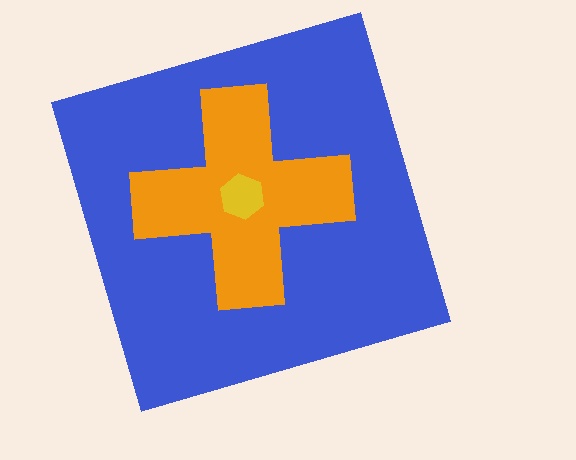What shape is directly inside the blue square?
The orange cross.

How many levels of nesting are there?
3.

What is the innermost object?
The yellow hexagon.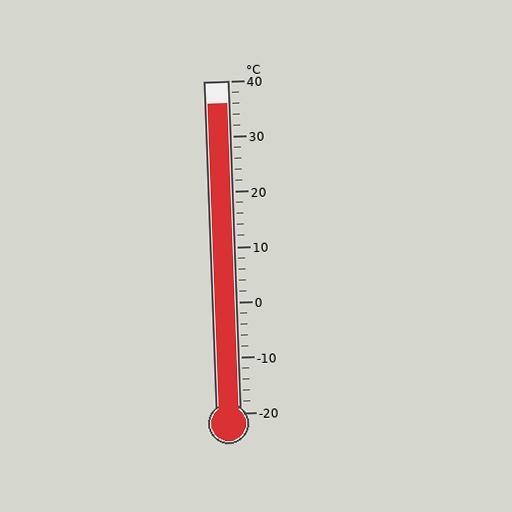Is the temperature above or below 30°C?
The temperature is above 30°C.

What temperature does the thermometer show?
The thermometer shows approximately 36°C.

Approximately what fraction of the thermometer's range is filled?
The thermometer is filled to approximately 95% of its range.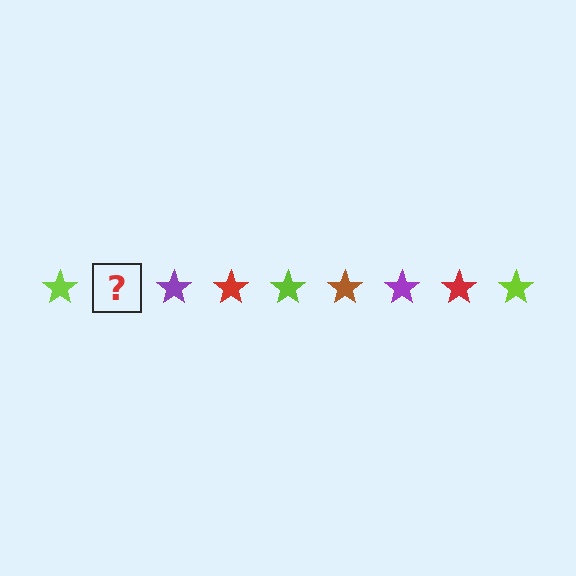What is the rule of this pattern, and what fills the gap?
The rule is that the pattern cycles through lime, brown, purple, red stars. The gap should be filled with a brown star.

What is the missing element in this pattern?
The missing element is a brown star.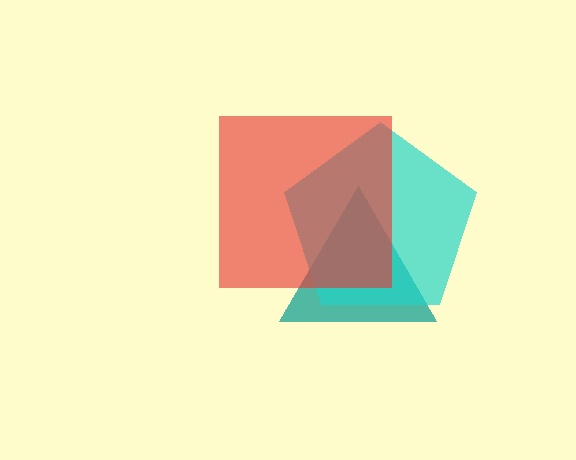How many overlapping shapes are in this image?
There are 3 overlapping shapes in the image.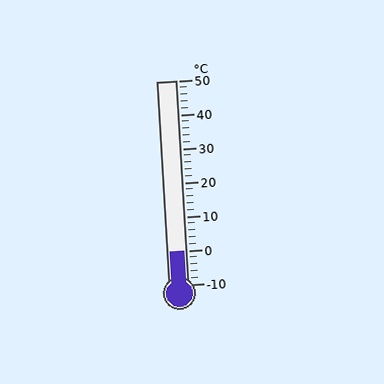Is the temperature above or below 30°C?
The temperature is below 30°C.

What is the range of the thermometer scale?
The thermometer scale ranges from -10°C to 50°C.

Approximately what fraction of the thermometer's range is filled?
The thermometer is filled to approximately 15% of its range.